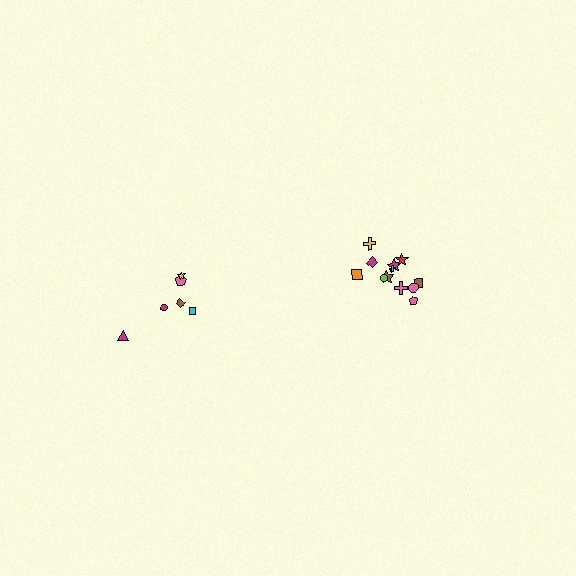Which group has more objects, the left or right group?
The right group.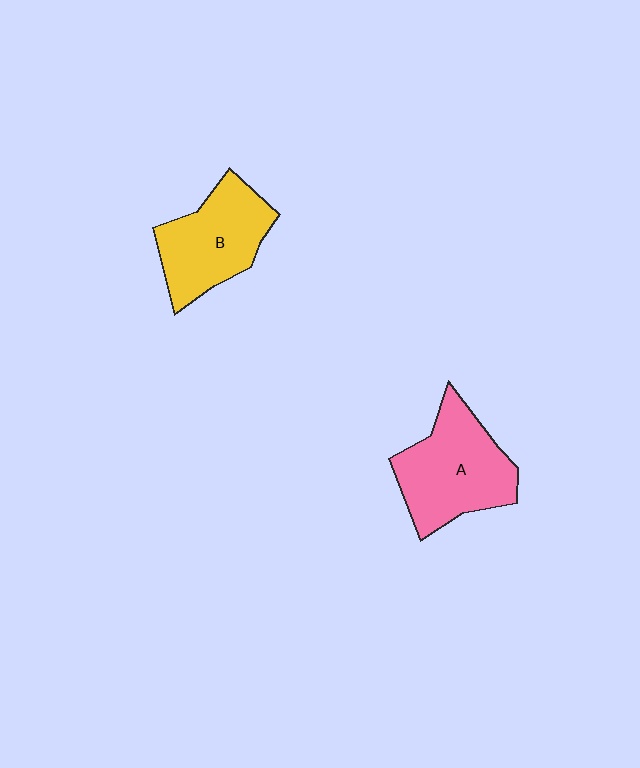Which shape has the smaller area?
Shape B (yellow).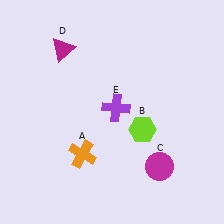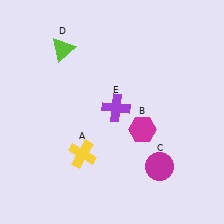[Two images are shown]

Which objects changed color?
A changed from orange to yellow. B changed from lime to magenta. D changed from magenta to lime.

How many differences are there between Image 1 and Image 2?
There are 3 differences between the two images.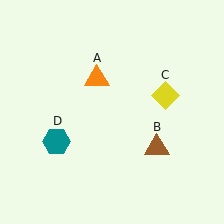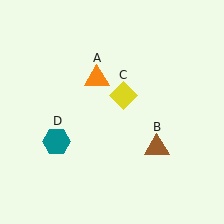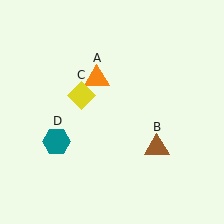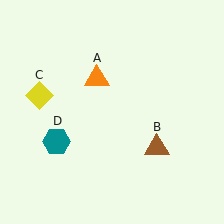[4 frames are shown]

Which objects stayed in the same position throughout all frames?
Orange triangle (object A) and brown triangle (object B) and teal hexagon (object D) remained stationary.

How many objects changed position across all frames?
1 object changed position: yellow diamond (object C).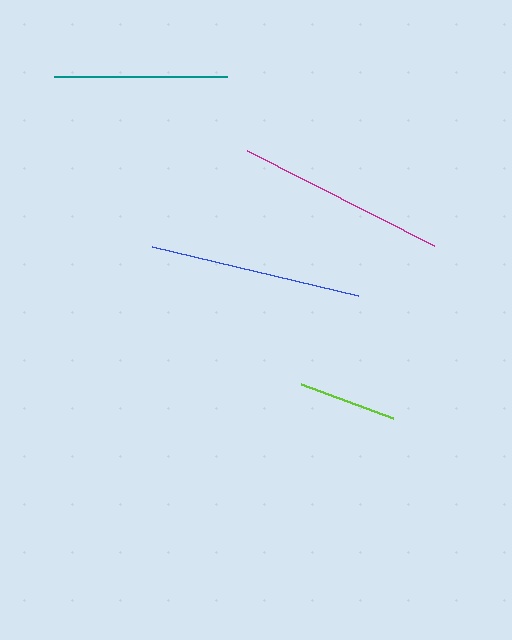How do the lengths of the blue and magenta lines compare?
The blue and magenta lines are approximately the same length.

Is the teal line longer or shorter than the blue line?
The blue line is longer than the teal line.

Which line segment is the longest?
The blue line is the longest at approximately 213 pixels.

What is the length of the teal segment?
The teal segment is approximately 173 pixels long.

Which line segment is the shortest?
The lime line is the shortest at approximately 98 pixels.